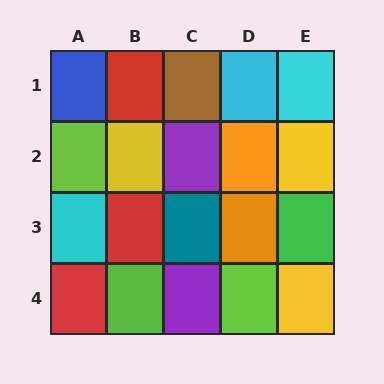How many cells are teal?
1 cell is teal.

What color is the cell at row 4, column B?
Lime.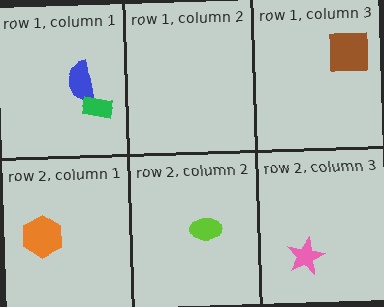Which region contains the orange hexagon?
The row 2, column 1 region.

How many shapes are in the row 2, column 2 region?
1.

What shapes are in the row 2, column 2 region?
The lime ellipse.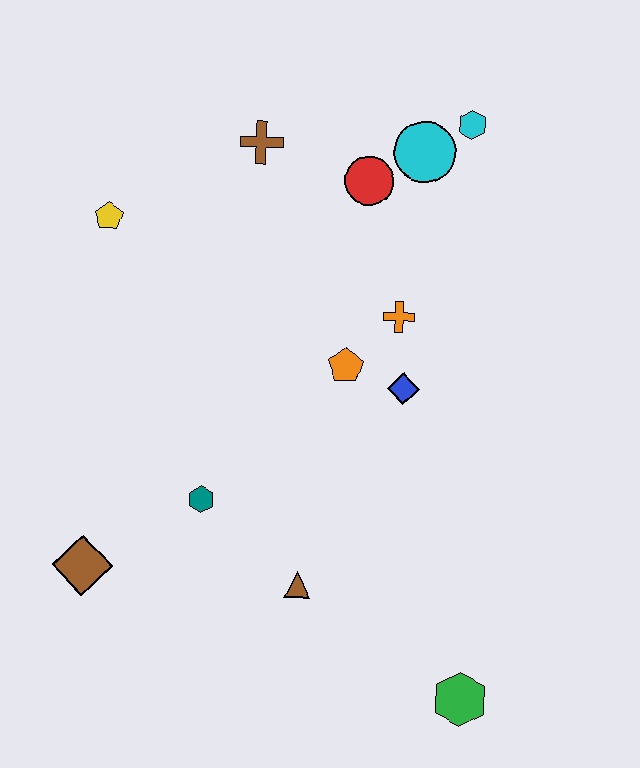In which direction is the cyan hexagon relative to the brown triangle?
The cyan hexagon is above the brown triangle.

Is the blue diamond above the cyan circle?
No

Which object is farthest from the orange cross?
The brown diamond is farthest from the orange cross.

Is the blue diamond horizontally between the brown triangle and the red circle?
No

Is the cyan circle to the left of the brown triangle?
No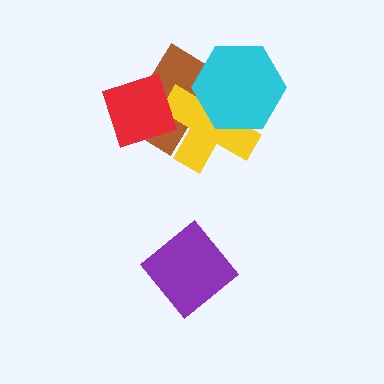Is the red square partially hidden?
No, no other shape covers it.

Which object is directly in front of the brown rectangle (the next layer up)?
The yellow cross is directly in front of the brown rectangle.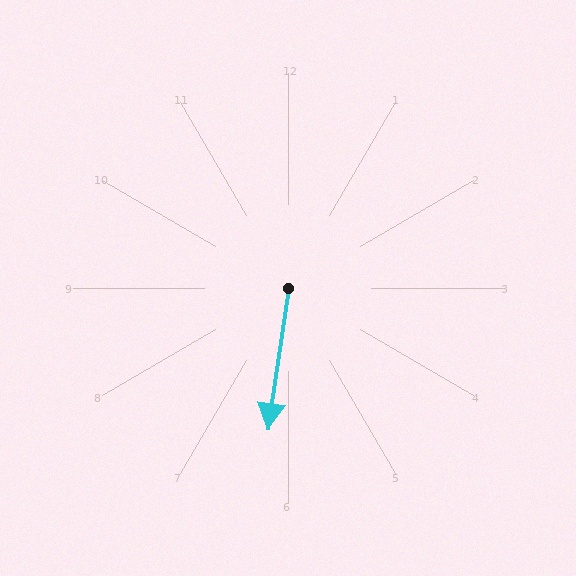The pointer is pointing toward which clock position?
Roughly 6 o'clock.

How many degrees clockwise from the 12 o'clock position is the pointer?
Approximately 188 degrees.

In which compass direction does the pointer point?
South.